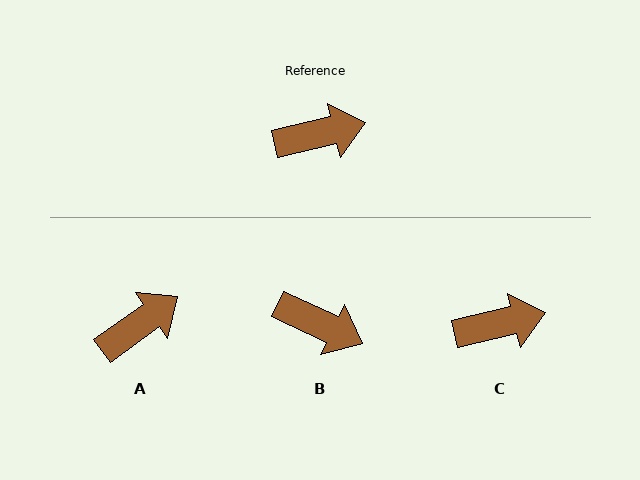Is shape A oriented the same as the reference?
No, it is off by about 22 degrees.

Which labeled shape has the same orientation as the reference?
C.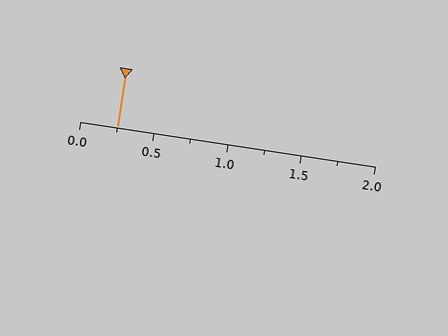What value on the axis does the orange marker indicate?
The marker indicates approximately 0.25.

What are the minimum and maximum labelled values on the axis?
The axis runs from 0.0 to 2.0.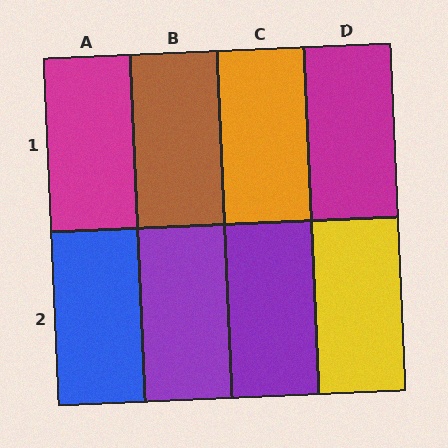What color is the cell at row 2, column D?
Yellow.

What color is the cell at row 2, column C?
Purple.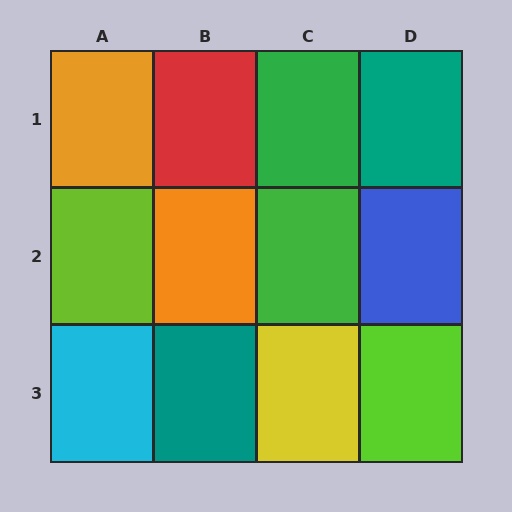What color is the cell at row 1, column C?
Green.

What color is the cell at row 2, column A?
Lime.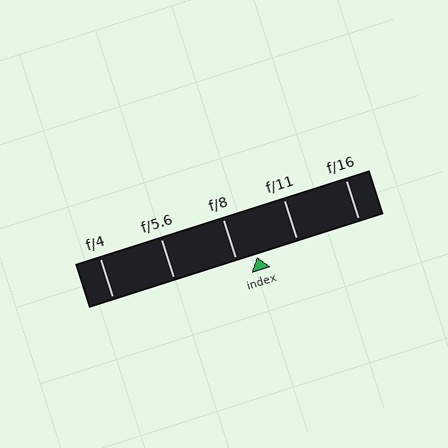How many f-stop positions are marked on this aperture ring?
There are 5 f-stop positions marked.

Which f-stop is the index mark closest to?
The index mark is closest to f/8.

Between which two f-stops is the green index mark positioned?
The index mark is between f/8 and f/11.